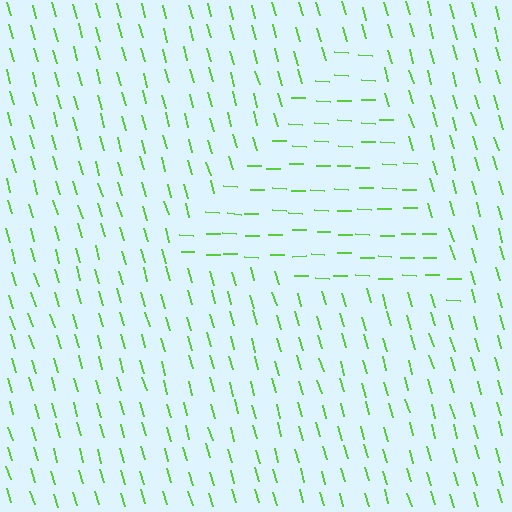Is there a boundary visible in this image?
Yes, there is a texture boundary formed by a change in line orientation.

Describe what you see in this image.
The image is filled with small lime line segments. A triangle region in the image has lines oriented differently from the surrounding lines, creating a visible texture boundary.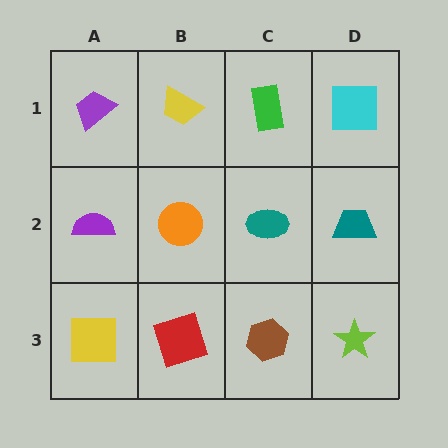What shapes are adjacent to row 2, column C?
A green rectangle (row 1, column C), a brown hexagon (row 3, column C), an orange circle (row 2, column B), a teal trapezoid (row 2, column D).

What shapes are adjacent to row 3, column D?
A teal trapezoid (row 2, column D), a brown hexagon (row 3, column C).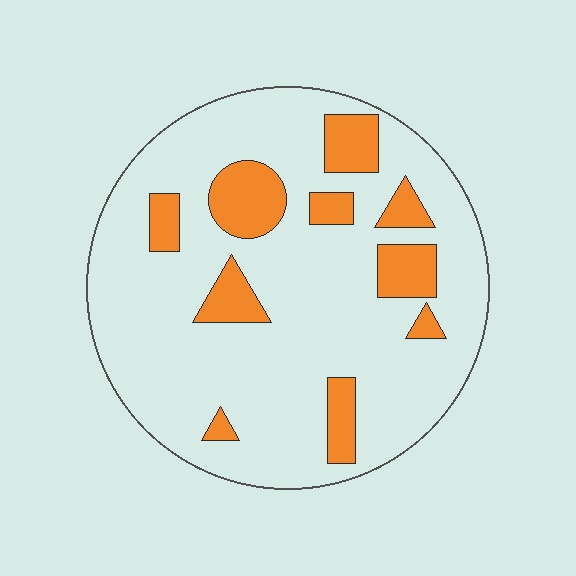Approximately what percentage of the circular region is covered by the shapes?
Approximately 20%.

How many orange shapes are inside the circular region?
10.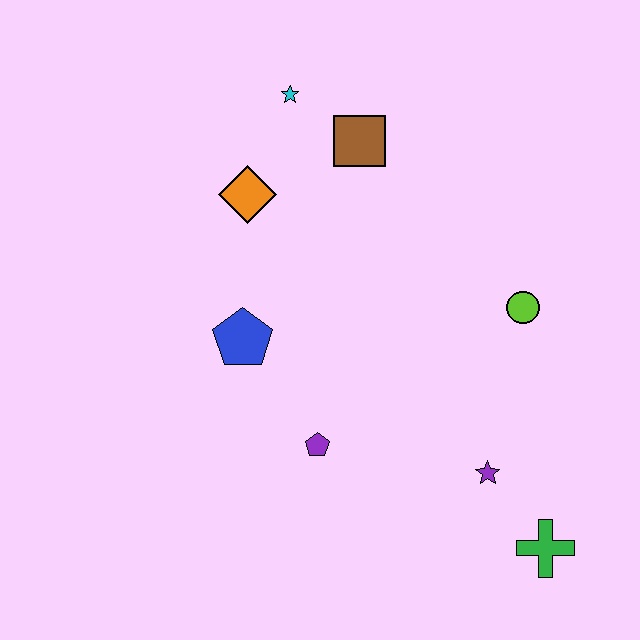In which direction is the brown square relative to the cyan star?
The brown square is to the right of the cyan star.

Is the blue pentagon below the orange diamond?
Yes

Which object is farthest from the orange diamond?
The green cross is farthest from the orange diamond.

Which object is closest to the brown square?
The cyan star is closest to the brown square.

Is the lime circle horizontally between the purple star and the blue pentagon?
No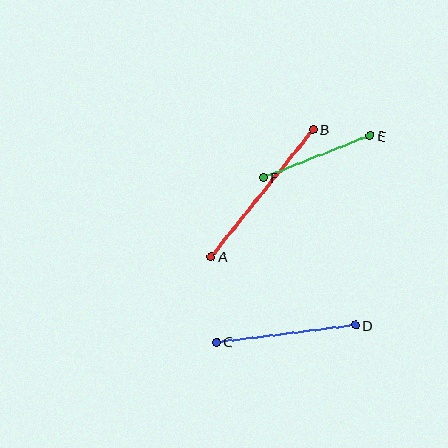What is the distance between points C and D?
The distance is approximately 140 pixels.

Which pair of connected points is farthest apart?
Points A and B are farthest apart.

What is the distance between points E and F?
The distance is approximately 114 pixels.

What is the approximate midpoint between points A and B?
The midpoint is at approximately (262, 193) pixels.